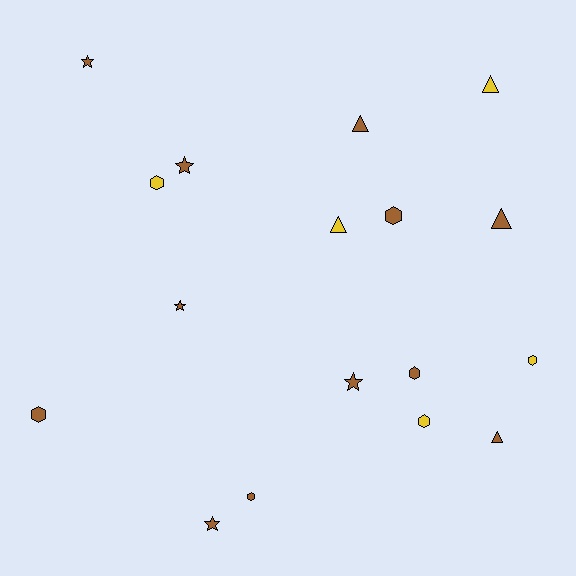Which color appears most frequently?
Brown, with 12 objects.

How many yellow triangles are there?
There are 2 yellow triangles.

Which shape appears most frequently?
Hexagon, with 7 objects.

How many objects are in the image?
There are 17 objects.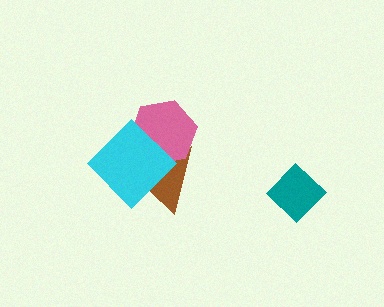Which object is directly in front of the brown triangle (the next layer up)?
The pink hexagon is directly in front of the brown triangle.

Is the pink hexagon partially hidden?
Yes, it is partially covered by another shape.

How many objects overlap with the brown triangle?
2 objects overlap with the brown triangle.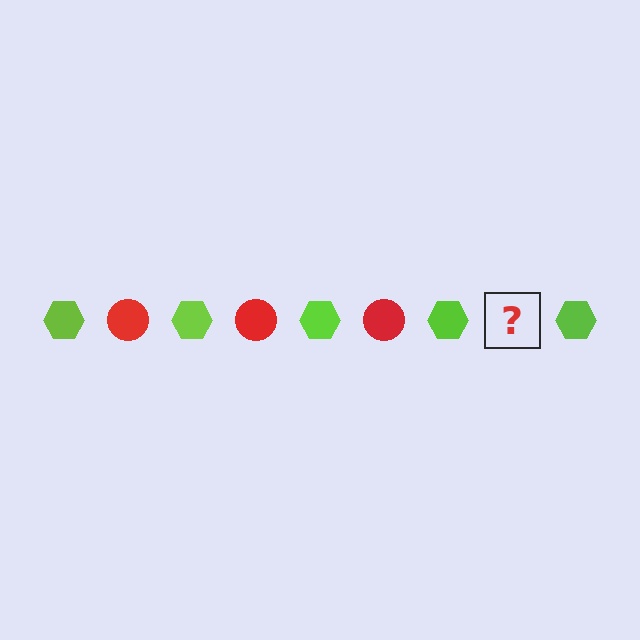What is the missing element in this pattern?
The missing element is a red circle.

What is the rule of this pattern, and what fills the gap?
The rule is that the pattern alternates between lime hexagon and red circle. The gap should be filled with a red circle.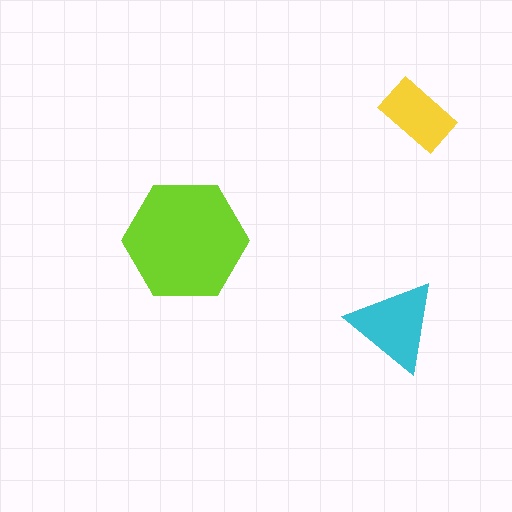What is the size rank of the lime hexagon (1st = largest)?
1st.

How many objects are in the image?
There are 3 objects in the image.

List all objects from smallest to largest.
The yellow rectangle, the cyan triangle, the lime hexagon.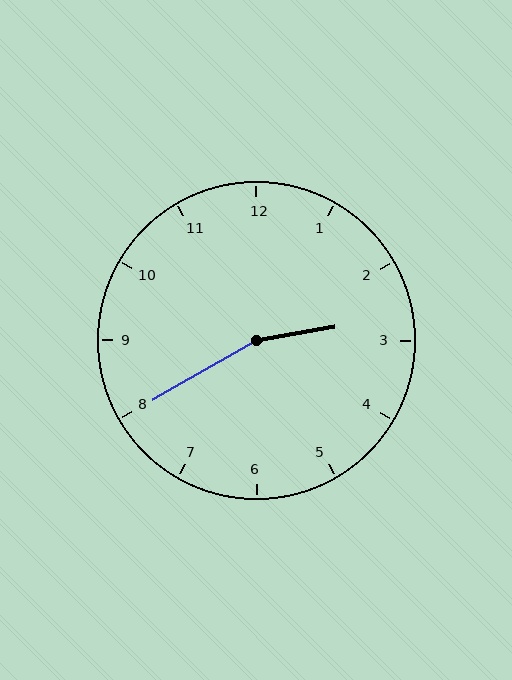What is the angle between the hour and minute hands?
Approximately 160 degrees.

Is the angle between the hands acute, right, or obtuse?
It is obtuse.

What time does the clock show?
2:40.